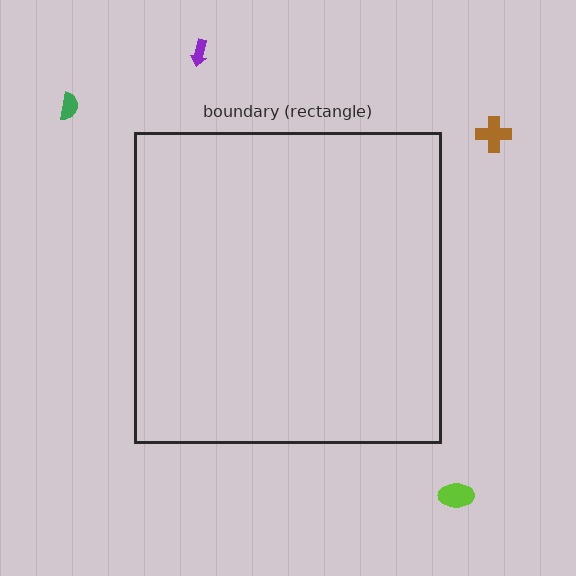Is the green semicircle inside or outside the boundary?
Outside.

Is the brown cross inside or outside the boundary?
Outside.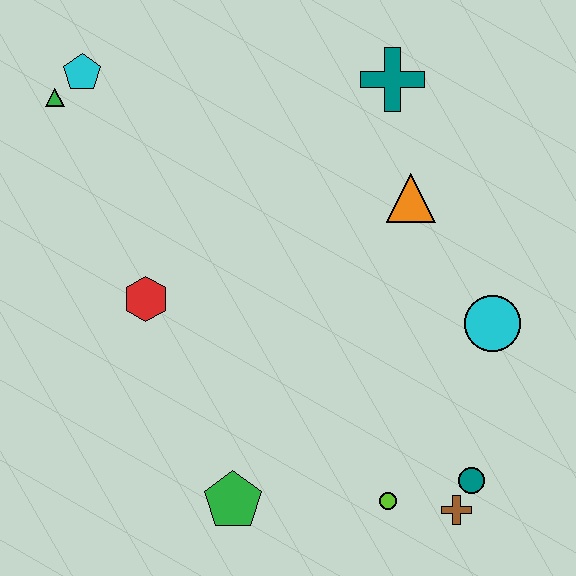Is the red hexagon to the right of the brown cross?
No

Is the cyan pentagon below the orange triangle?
No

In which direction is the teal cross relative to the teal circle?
The teal cross is above the teal circle.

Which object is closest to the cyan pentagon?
The green triangle is closest to the cyan pentagon.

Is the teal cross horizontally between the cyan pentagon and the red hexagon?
No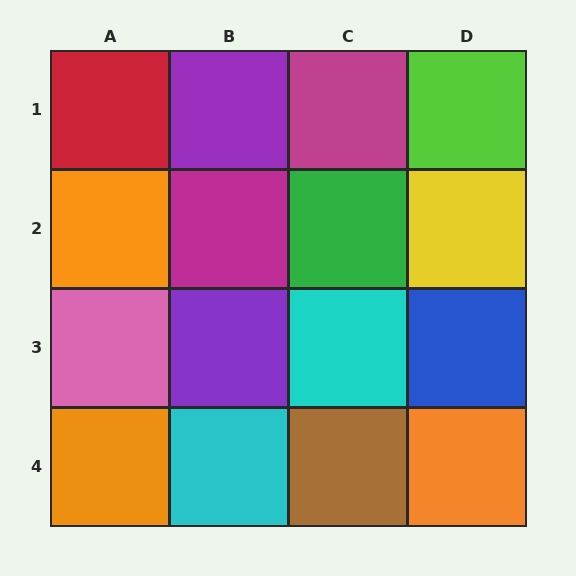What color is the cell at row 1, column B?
Purple.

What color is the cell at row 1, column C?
Magenta.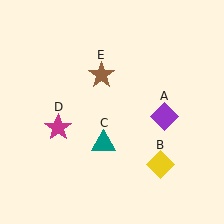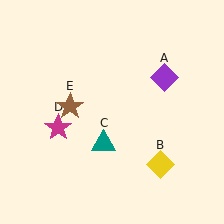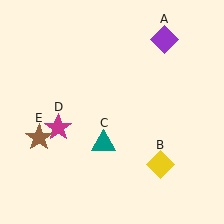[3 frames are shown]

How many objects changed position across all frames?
2 objects changed position: purple diamond (object A), brown star (object E).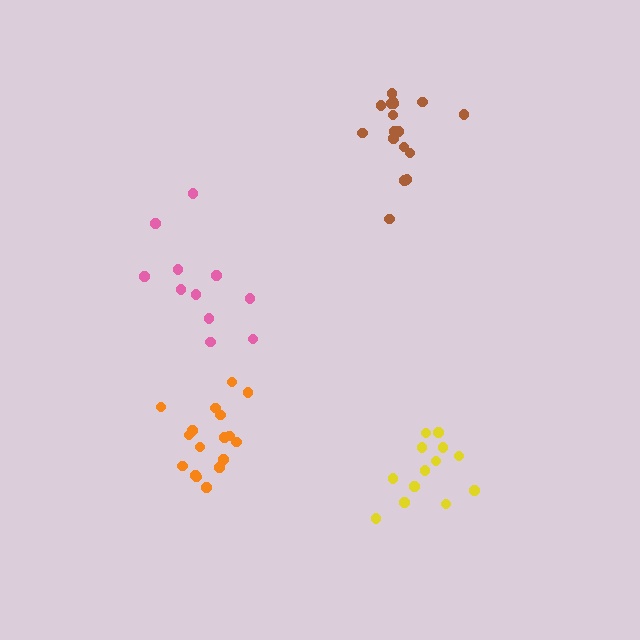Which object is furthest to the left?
The pink cluster is leftmost.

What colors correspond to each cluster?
The clusters are colored: brown, pink, yellow, orange.